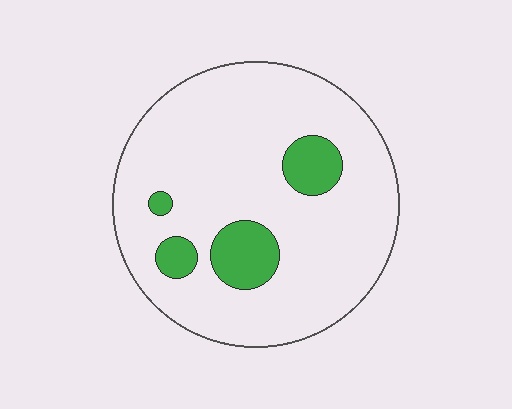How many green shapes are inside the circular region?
4.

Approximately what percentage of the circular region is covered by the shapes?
Approximately 15%.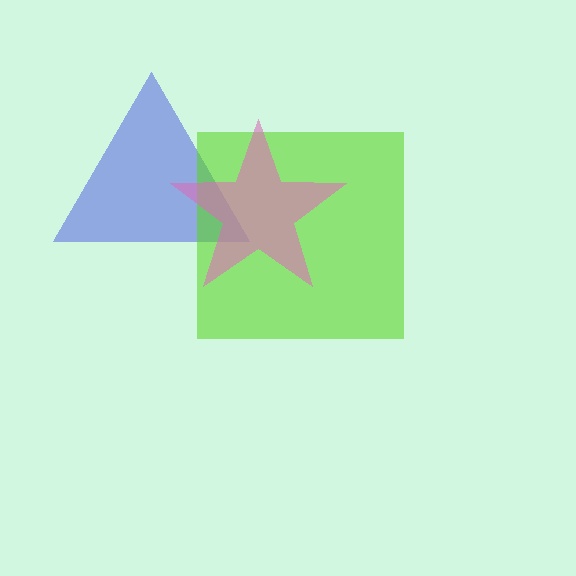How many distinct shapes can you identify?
There are 3 distinct shapes: a blue triangle, a lime square, a pink star.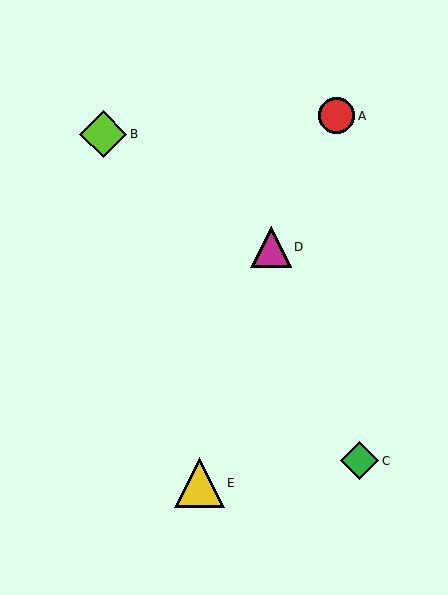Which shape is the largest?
The yellow triangle (labeled E) is the largest.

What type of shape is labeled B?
Shape B is a lime diamond.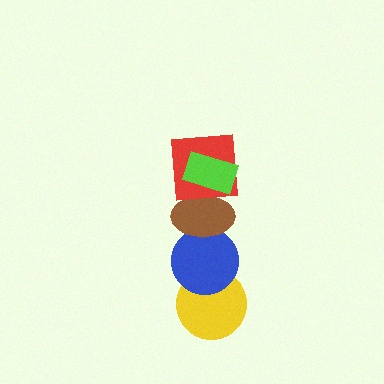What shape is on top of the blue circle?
The brown ellipse is on top of the blue circle.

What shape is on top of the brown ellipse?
The red square is on top of the brown ellipse.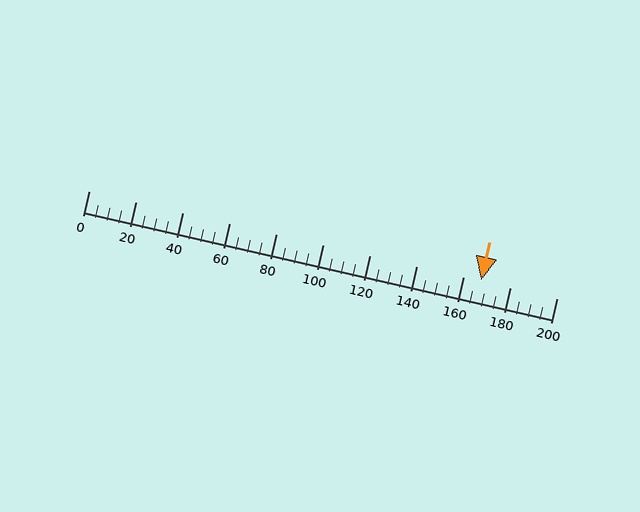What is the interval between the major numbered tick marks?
The major tick marks are spaced 20 units apart.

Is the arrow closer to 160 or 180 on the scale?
The arrow is closer to 160.